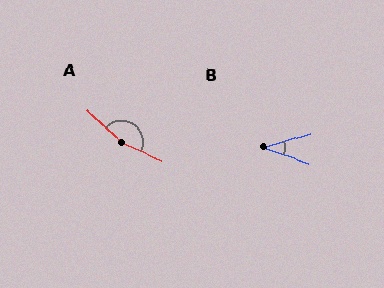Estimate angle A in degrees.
Approximately 162 degrees.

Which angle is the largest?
A, at approximately 162 degrees.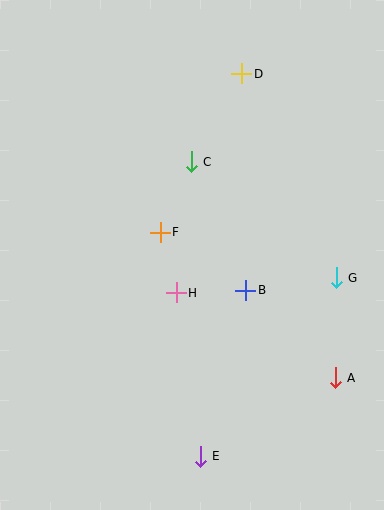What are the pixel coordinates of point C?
Point C is at (191, 162).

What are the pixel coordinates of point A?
Point A is at (335, 378).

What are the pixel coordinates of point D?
Point D is at (242, 74).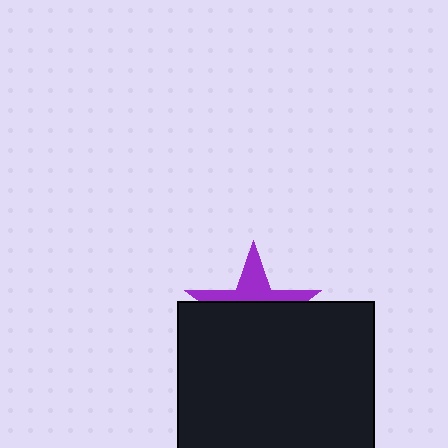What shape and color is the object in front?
The object in front is a black square.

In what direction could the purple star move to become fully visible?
The purple star could move up. That would shift it out from behind the black square entirely.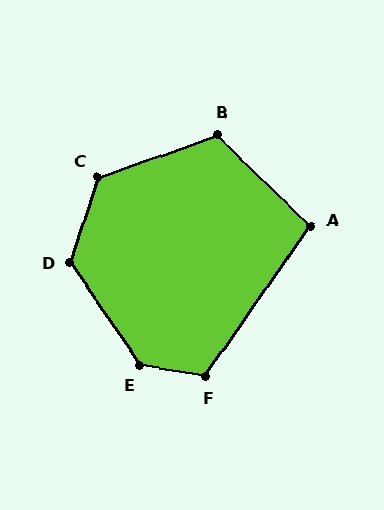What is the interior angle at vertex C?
Approximately 127 degrees (obtuse).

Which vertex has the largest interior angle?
E, at approximately 133 degrees.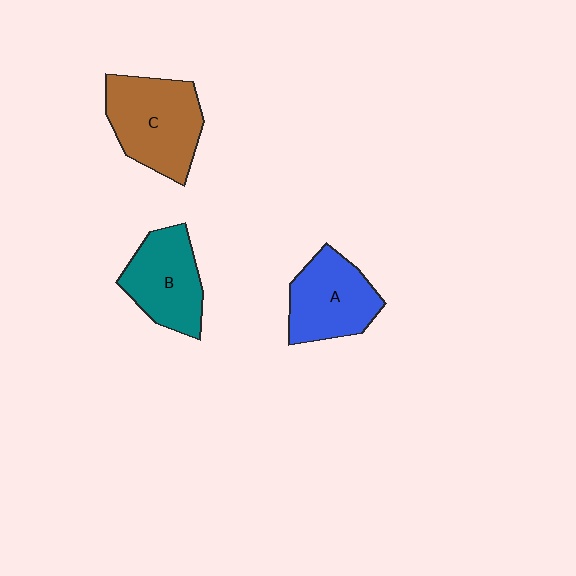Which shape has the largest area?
Shape C (brown).